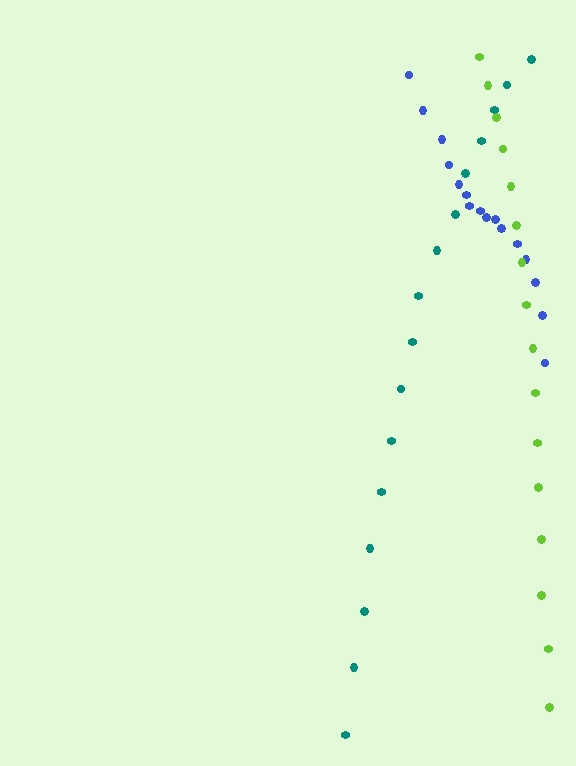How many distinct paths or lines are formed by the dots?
There are 3 distinct paths.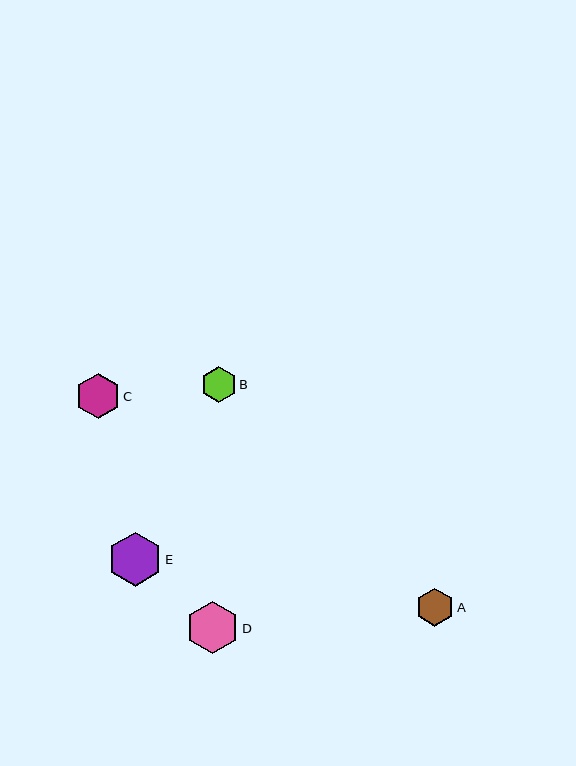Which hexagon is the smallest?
Hexagon B is the smallest with a size of approximately 36 pixels.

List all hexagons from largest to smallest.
From largest to smallest: E, D, C, A, B.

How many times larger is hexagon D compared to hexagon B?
Hexagon D is approximately 1.5 times the size of hexagon B.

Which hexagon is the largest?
Hexagon E is the largest with a size of approximately 54 pixels.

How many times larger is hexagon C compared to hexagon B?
Hexagon C is approximately 1.2 times the size of hexagon B.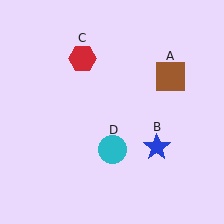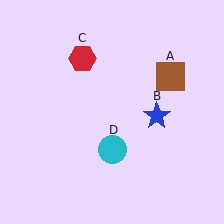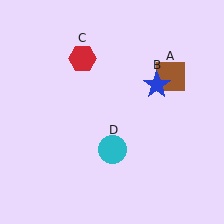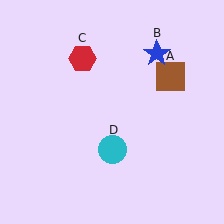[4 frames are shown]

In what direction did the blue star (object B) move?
The blue star (object B) moved up.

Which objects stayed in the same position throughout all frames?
Brown square (object A) and red hexagon (object C) and cyan circle (object D) remained stationary.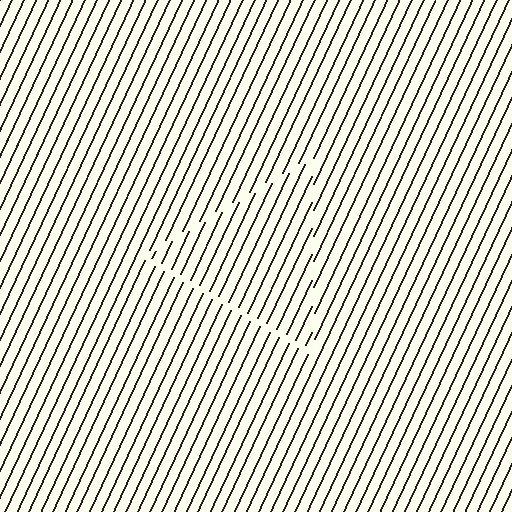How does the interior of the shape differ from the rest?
The interior of the shape contains the same grating, shifted by half a period — the contour is defined by the phase discontinuity where line-ends from the inner and outer gratings abut.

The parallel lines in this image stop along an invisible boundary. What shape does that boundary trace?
An illusory triangle. The interior of the shape contains the same grating, shifted by half a period — the contour is defined by the phase discontinuity where line-ends from the inner and outer gratings abut.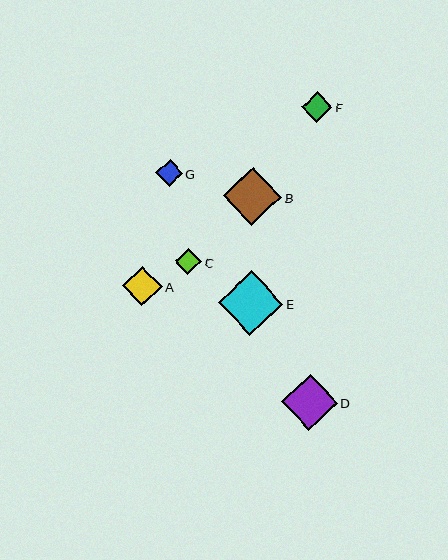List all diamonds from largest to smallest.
From largest to smallest: E, B, D, A, F, G, C.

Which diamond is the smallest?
Diamond C is the smallest with a size of approximately 26 pixels.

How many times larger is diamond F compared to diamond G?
Diamond F is approximately 1.1 times the size of diamond G.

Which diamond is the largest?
Diamond E is the largest with a size of approximately 65 pixels.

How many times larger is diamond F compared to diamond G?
Diamond F is approximately 1.1 times the size of diamond G.